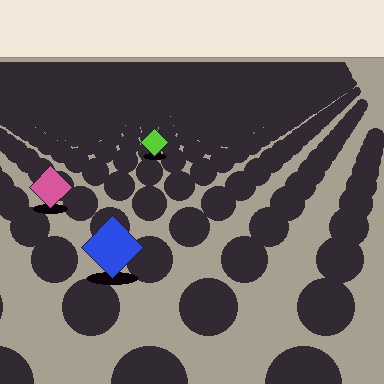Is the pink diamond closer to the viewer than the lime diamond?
Yes. The pink diamond is closer — you can tell from the texture gradient: the ground texture is coarser near it.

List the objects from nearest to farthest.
From nearest to farthest: the blue diamond, the pink diamond, the lime diamond.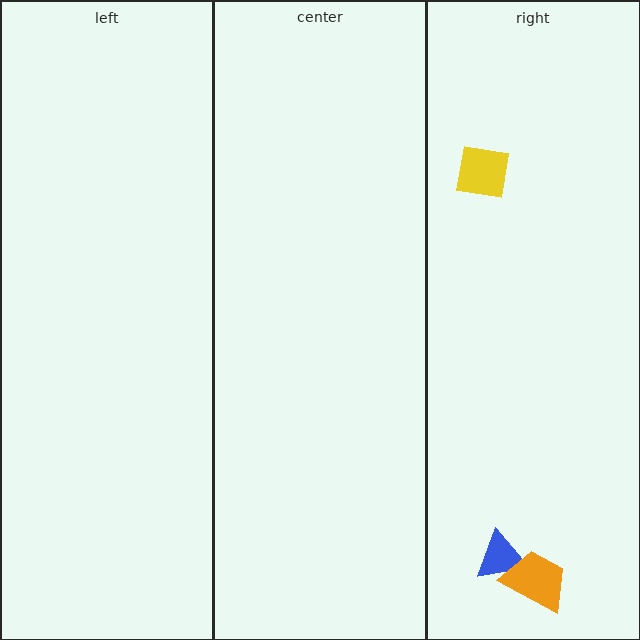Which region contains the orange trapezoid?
The right region.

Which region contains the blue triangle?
The right region.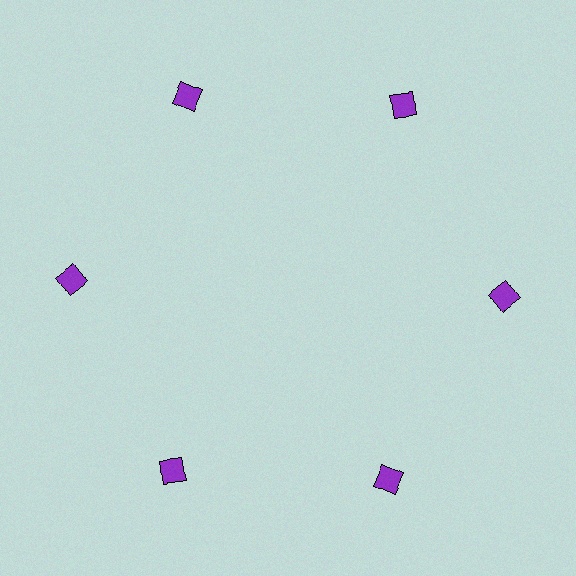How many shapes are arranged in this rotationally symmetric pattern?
There are 6 shapes, arranged in 6 groups of 1.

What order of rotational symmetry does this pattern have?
This pattern has 6-fold rotational symmetry.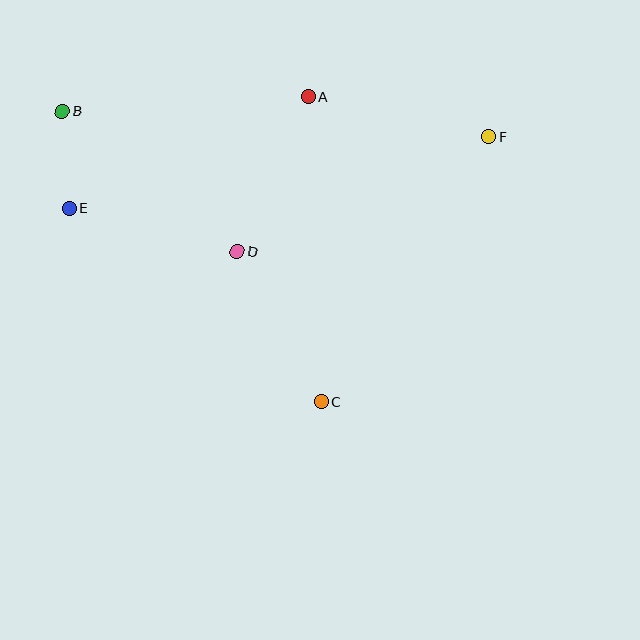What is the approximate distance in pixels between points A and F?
The distance between A and F is approximately 185 pixels.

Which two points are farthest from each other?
Points B and F are farthest from each other.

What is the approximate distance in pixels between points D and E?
The distance between D and E is approximately 174 pixels.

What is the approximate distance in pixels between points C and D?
The distance between C and D is approximately 172 pixels.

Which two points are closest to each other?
Points B and E are closest to each other.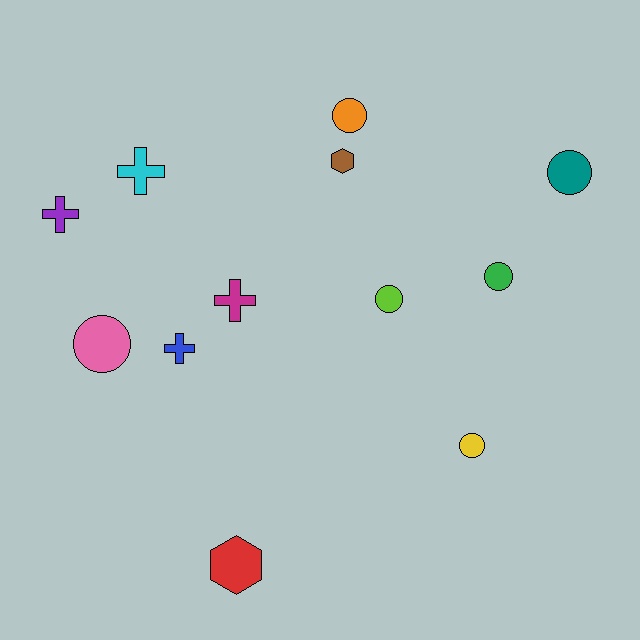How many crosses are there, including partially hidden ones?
There are 4 crosses.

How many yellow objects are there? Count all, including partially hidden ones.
There is 1 yellow object.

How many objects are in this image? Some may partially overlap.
There are 12 objects.